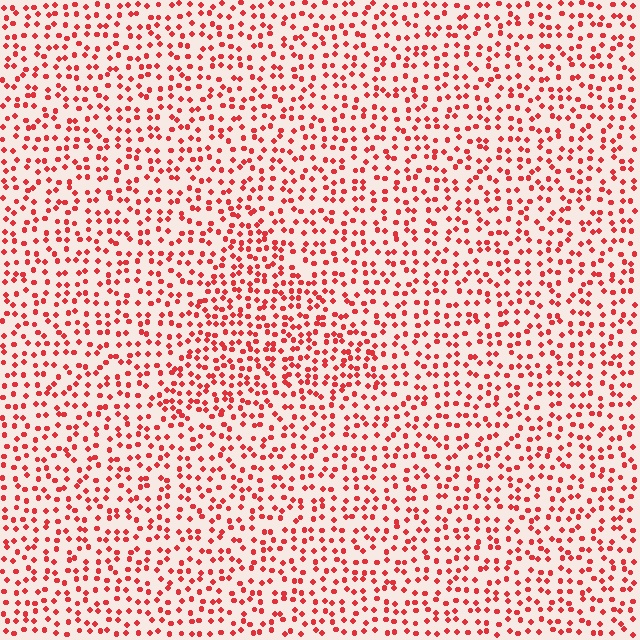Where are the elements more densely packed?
The elements are more densely packed inside the triangle boundary.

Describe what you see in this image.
The image contains small red elements arranged at two different densities. A triangle-shaped region is visible where the elements are more densely packed than the surrounding area.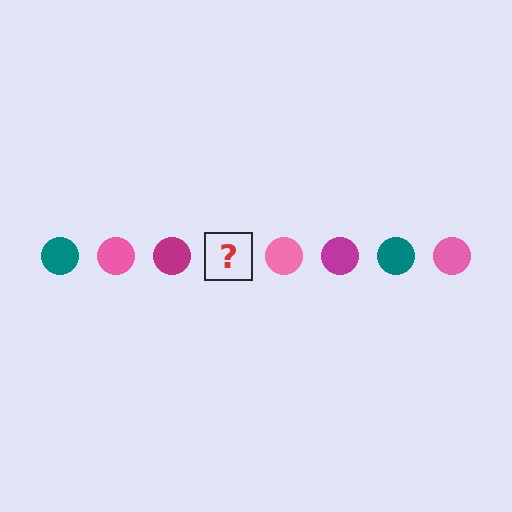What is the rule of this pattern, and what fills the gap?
The rule is that the pattern cycles through teal, pink, magenta circles. The gap should be filled with a teal circle.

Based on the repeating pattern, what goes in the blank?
The blank should be a teal circle.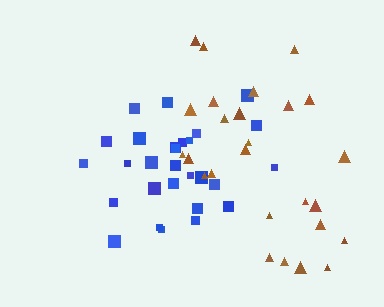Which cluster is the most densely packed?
Blue.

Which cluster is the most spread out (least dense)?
Brown.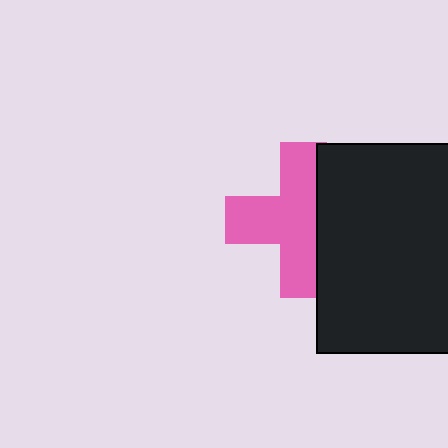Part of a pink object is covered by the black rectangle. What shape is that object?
It is a cross.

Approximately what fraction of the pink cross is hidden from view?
Roughly 35% of the pink cross is hidden behind the black rectangle.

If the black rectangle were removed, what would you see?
You would see the complete pink cross.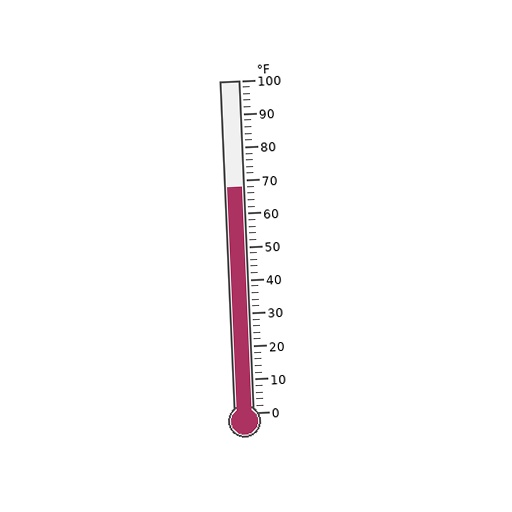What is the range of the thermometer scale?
The thermometer scale ranges from 0°F to 100°F.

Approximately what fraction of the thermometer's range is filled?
The thermometer is filled to approximately 70% of its range.